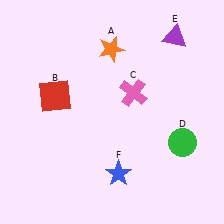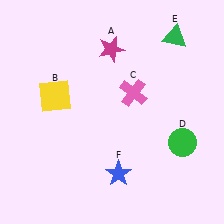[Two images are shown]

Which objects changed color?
A changed from orange to magenta. B changed from red to yellow. E changed from purple to green.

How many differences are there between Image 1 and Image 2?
There are 3 differences between the two images.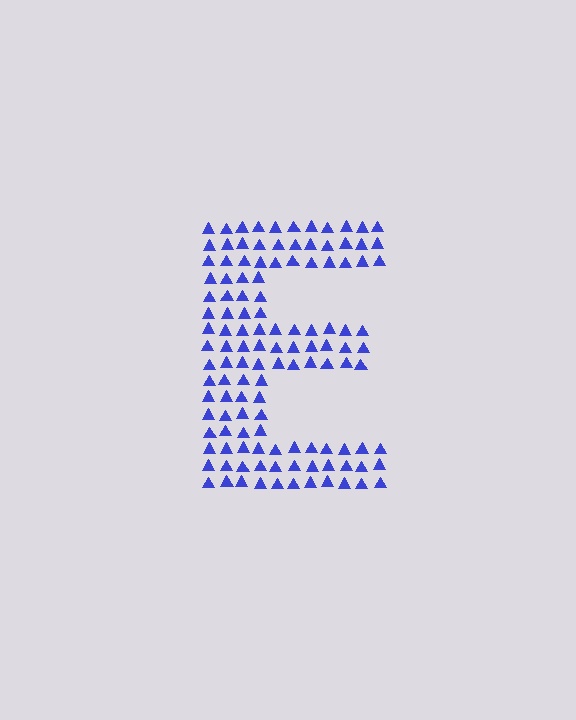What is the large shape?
The large shape is the letter E.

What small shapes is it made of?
It is made of small triangles.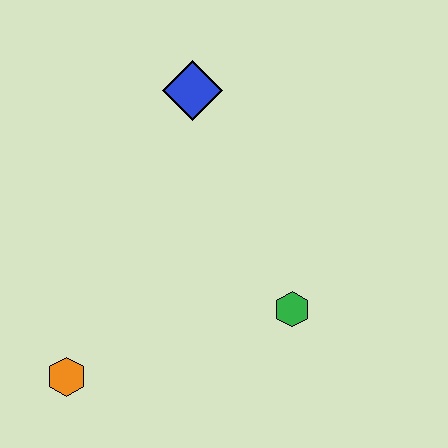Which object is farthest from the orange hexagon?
The blue diamond is farthest from the orange hexagon.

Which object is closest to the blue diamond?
The green hexagon is closest to the blue diamond.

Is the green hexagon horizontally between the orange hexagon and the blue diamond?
No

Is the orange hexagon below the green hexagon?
Yes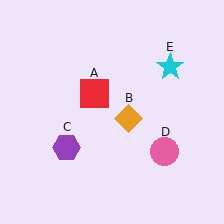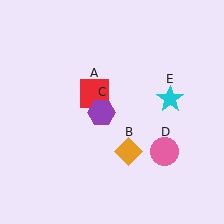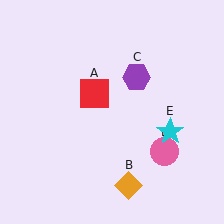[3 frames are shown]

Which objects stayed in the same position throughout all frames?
Red square (object A) and pink circle (object D) remained stationary.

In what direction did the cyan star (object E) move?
The cyan star (object E) moved down.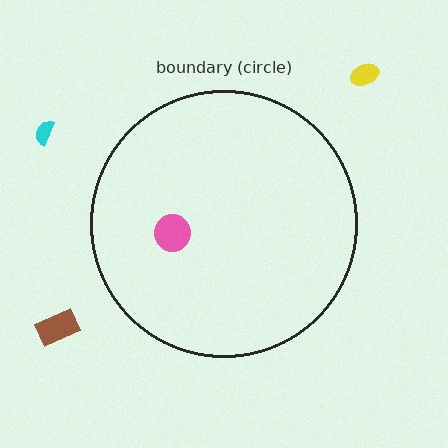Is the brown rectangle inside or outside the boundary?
Outside.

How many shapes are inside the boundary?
1 inside, 3 outside.